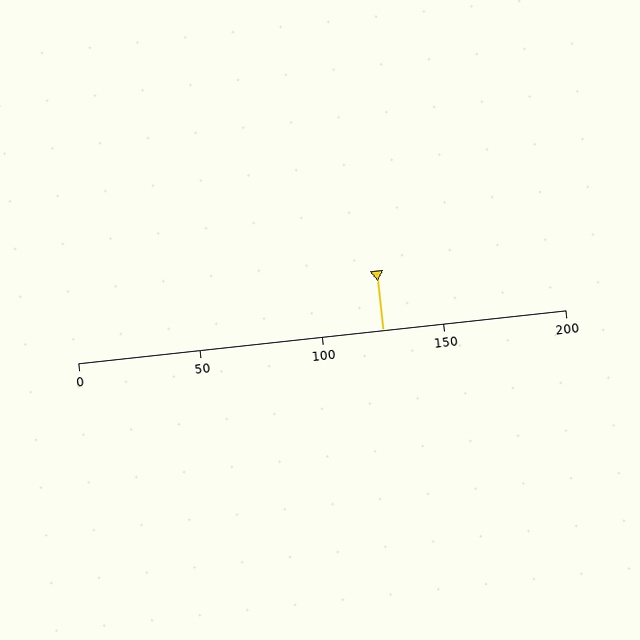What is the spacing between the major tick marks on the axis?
The major ticks are spaced 50 apart.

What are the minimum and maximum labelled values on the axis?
The axis runs from 0 to 200.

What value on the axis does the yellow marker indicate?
The marker indicates approximately 125.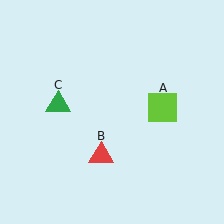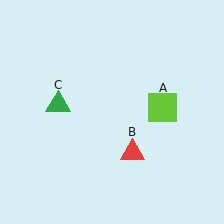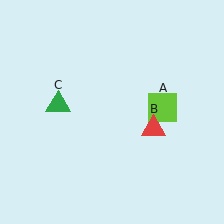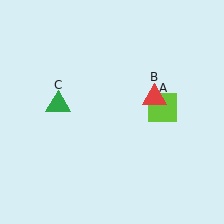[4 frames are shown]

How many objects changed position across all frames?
1 object changed position: red triangle (object B).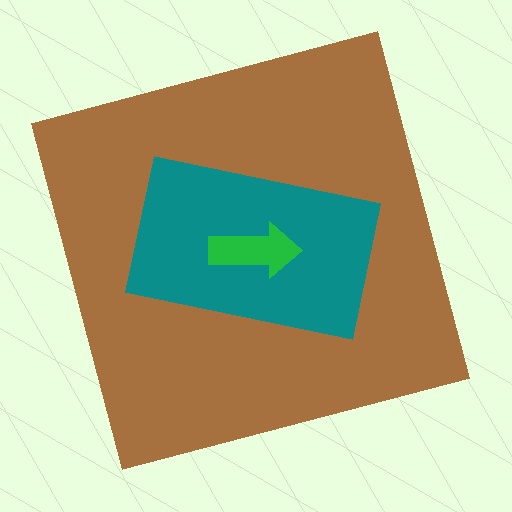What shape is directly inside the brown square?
The teal rectangle.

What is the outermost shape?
The brown square.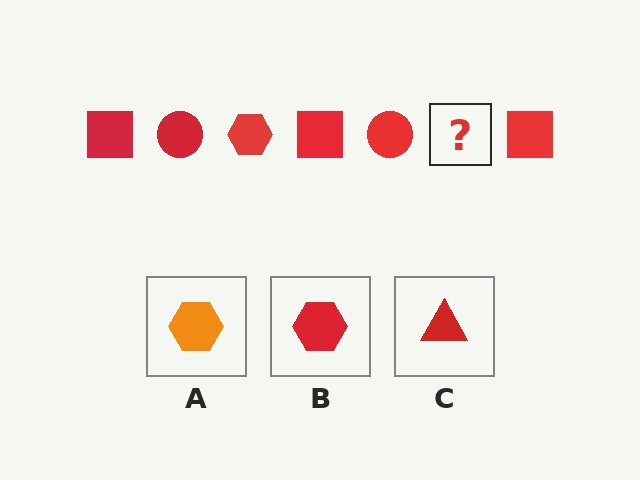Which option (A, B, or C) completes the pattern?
B.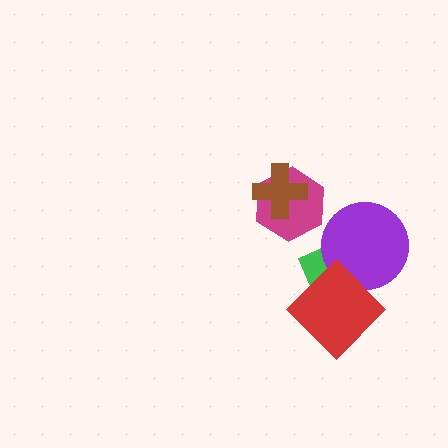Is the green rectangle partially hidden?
Yes, it is partially covered by another shape.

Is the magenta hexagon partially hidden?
Yes, it is partially covered by another shape.